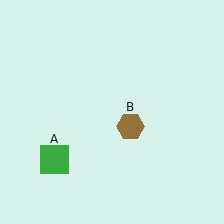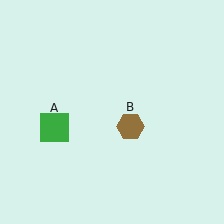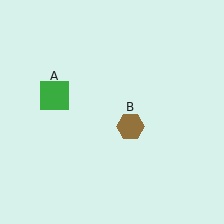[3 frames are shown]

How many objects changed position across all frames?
1 object changed position: green square (object A).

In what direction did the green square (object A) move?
The green square (object A) moved up.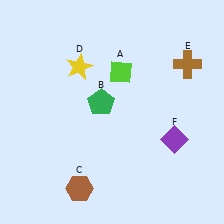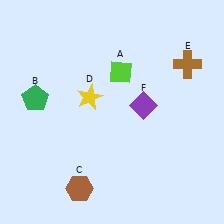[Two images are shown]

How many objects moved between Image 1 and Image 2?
3 objects moved between the two images.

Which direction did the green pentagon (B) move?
The green pentagon (B) moved left.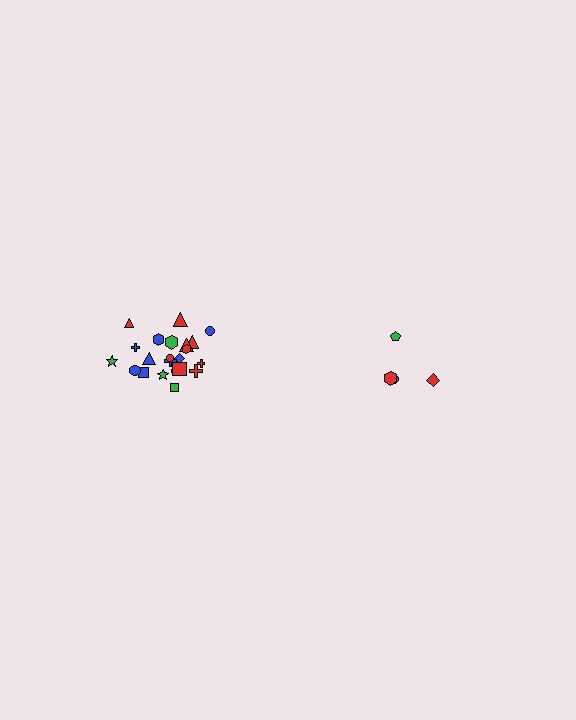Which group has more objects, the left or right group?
The left group.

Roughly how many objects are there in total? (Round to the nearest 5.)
Roughly 25 objects in total.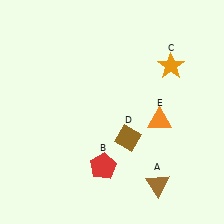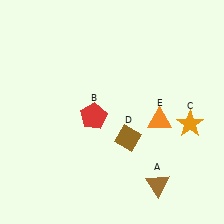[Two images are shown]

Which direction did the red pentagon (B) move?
The red pentagon (B) moved up.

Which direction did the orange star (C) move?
The orange star (C) moved down.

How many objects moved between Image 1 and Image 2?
2 objects moved between the two images.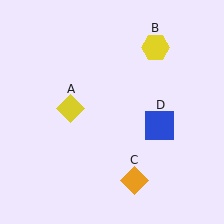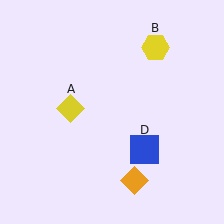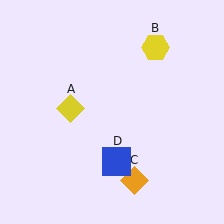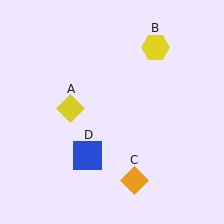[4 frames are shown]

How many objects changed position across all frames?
1 object changed position: blue square (object D).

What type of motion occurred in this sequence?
The blue square (object D) rotated clockwise around the center of the scene.